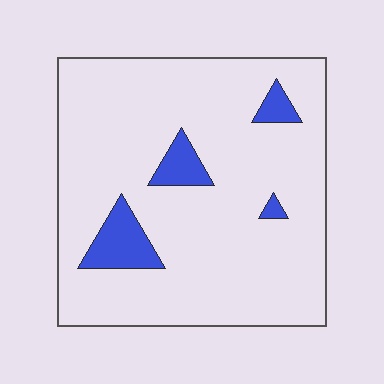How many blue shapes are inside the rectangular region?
4.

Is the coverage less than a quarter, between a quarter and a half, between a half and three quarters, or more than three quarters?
Less than a quarter.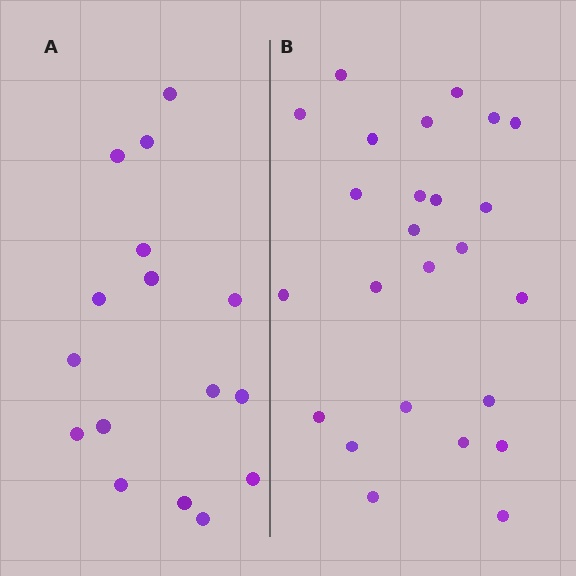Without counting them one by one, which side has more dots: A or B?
Region B (the right region) has more dots.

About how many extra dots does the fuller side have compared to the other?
Region B has roughly 8 or so more dots than region A.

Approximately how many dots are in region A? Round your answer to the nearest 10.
About 20 dots. (The exact count is 16, which rounds to 20.)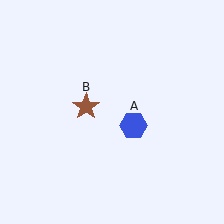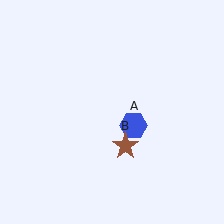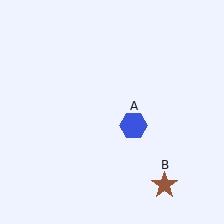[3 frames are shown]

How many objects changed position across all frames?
1 object changed position: brown star (object B).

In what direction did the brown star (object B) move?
The brown star (object B) moved down and to the right.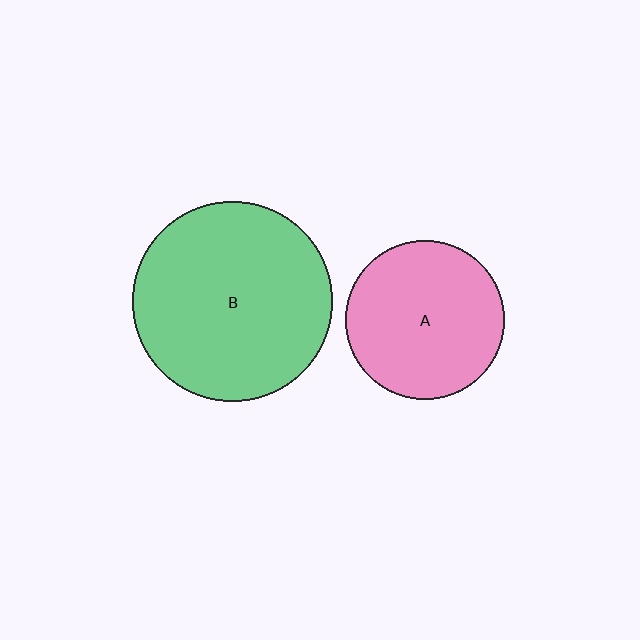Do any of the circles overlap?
No, none of the circles overlap.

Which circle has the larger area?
Circle B (green).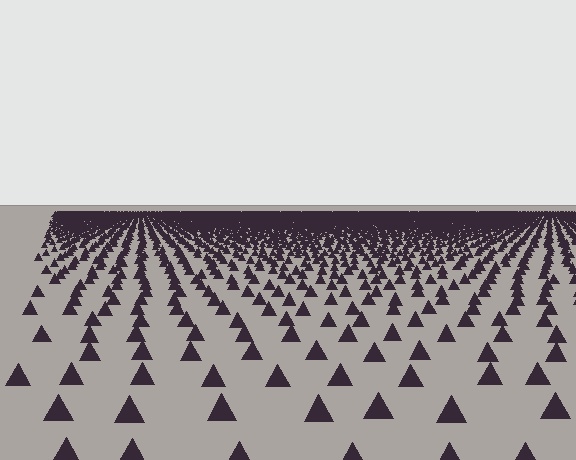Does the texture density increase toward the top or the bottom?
Density increases toward the top.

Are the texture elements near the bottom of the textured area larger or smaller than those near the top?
Larger. Near the bottom, elements are closer to the viewer and appear at a bigger on-screen size.